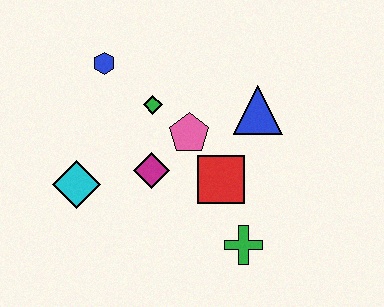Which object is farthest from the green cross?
The blue hexagon is farthest from the green cross.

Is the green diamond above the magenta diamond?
Yes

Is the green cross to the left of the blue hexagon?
No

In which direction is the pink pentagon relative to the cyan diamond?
The pink pentagon is to the right of the cyan diamond.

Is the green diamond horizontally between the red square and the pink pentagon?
No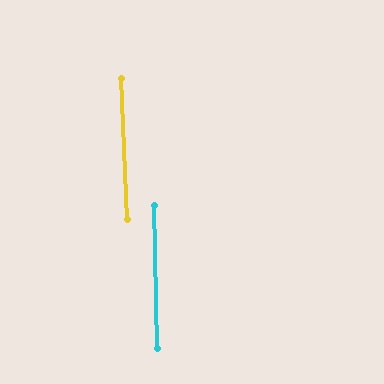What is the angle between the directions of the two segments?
Approximately 1 degree.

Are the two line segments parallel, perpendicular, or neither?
Parallel — their directions differ by only 1.3°.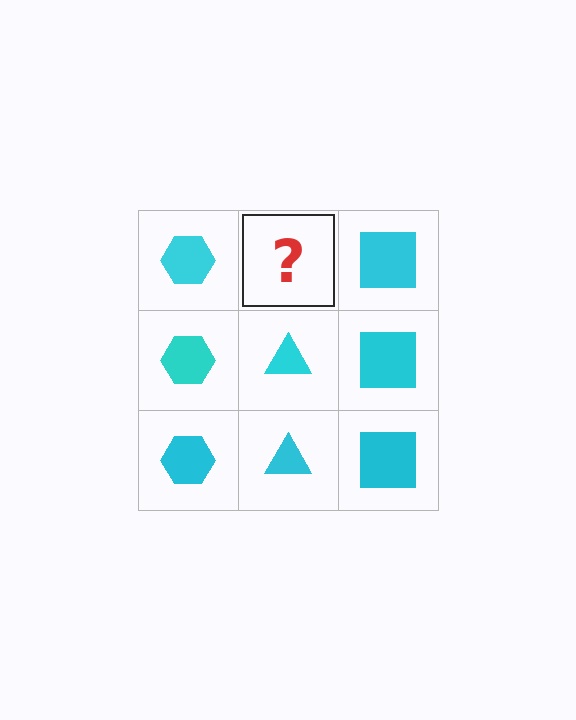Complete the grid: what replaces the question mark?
The question mark should be replaced with a cyan triangle.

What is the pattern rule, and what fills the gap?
The rule is that each column has a consistent shape. The gap should be filled with a cyan triangle.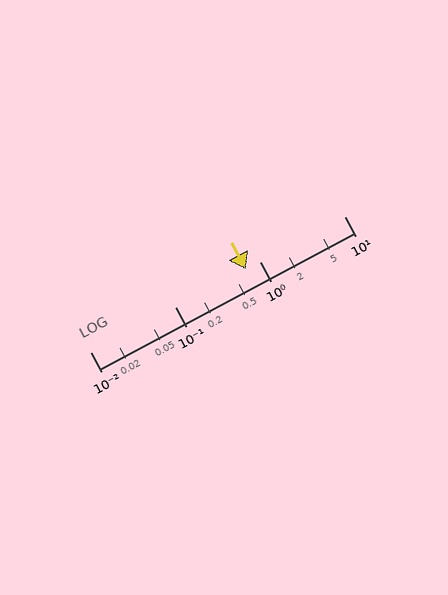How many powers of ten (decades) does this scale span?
The scale spans 3 decades, from 0.01 to 10.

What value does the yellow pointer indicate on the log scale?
The pointer indicates approximately 0.69.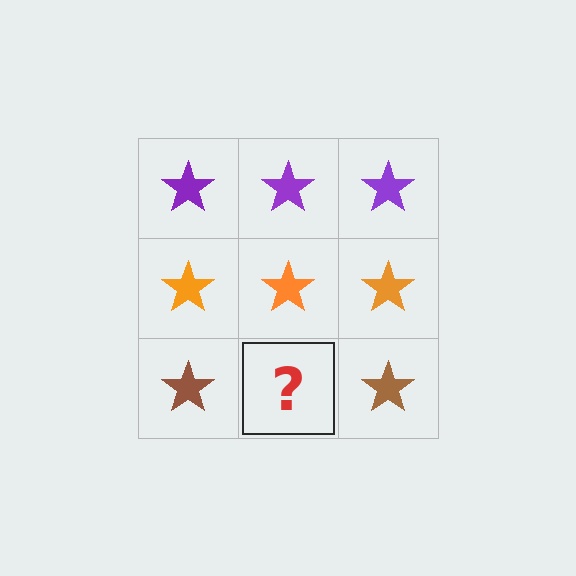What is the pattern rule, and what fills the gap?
The rule is that each row has a consistent color. The gap should be filled with a brown star.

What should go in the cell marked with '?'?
The missing cell should contain a brown star.